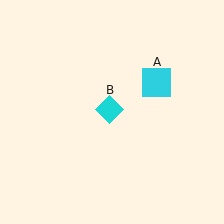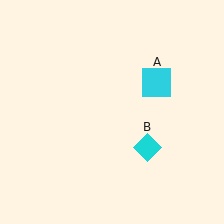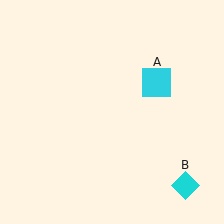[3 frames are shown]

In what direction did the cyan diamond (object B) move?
The cyan diamond (object B) moved down and to the right.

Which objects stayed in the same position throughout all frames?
Cyan square (object A) remained stationary.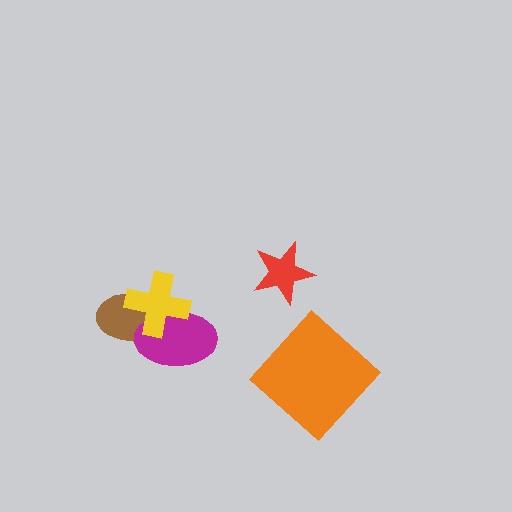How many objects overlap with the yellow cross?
2 objects overlap with the yellow cross.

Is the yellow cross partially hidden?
No, no other shape covers it.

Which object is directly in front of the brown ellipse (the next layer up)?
The magenta ellipse is directly in front of the brown ellipse.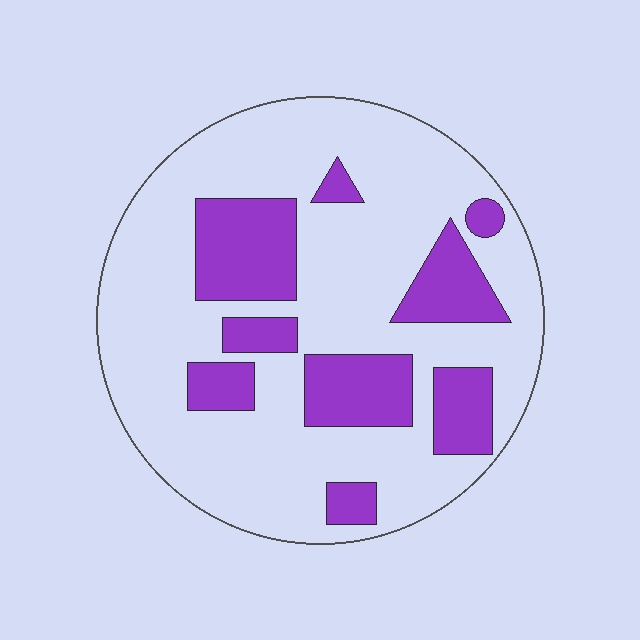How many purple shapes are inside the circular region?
9.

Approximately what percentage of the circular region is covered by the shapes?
Approximately 25%.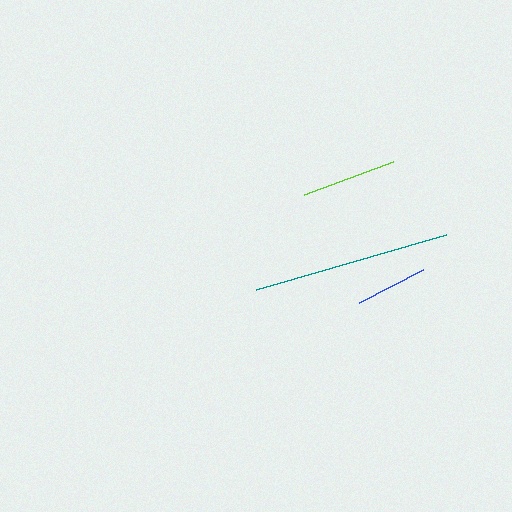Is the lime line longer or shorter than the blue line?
The lime line is longer than the blue line.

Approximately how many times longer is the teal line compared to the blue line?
The teal line is approximately 2.7 times the length of the blue line.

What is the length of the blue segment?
The blue segment is approximately 72 pixels long.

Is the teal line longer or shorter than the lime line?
The teal line is longer than the lime line.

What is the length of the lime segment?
The lime segment is approximately 96 pixels long.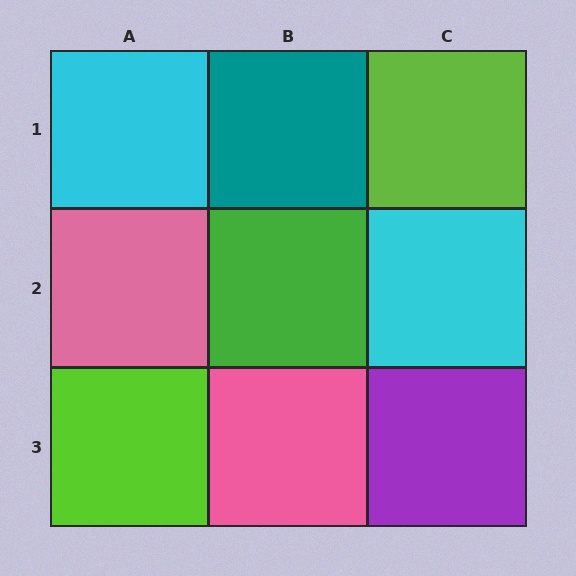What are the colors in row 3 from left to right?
Lime, pink, purple.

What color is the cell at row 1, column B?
Teal.